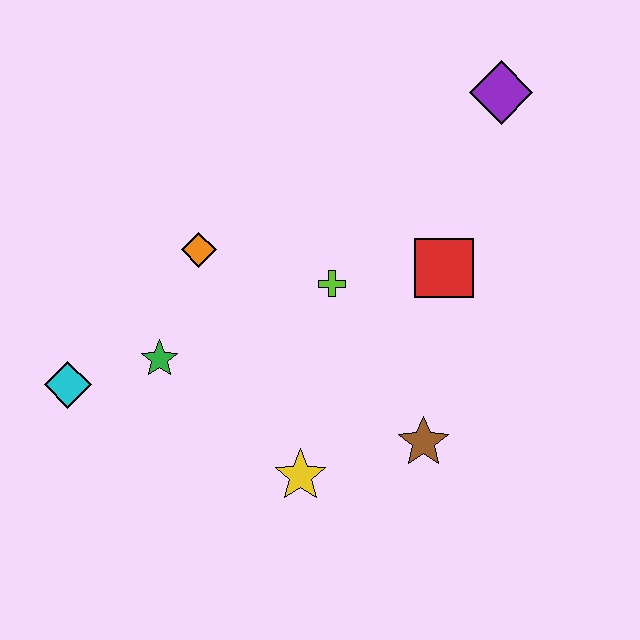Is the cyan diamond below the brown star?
No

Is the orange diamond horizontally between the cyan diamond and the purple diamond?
Yes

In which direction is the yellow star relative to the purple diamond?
The yellow star is below the purple diamond.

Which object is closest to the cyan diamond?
The green star is closest to the cyan diamond.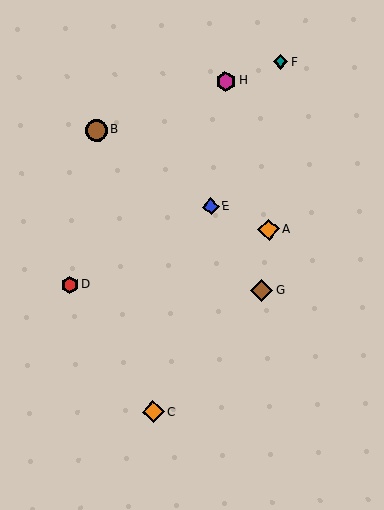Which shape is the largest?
The brown diamond (labeled G) is the largest.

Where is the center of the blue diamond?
The center of the blue diamond is at (211, 207).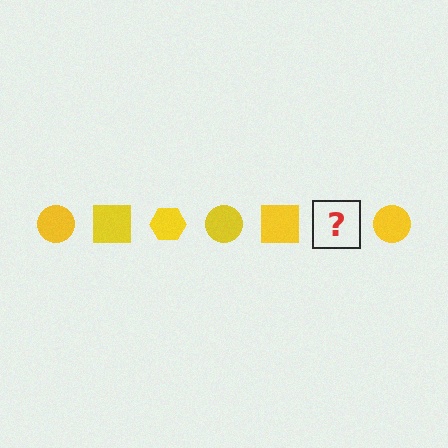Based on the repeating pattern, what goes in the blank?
The blank should be a yellow hexagon.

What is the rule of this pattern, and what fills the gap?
The rule is that the pattern cycles through circle, square, hexagon shapes in yellow. The gap should be filled with a yellow hexagon.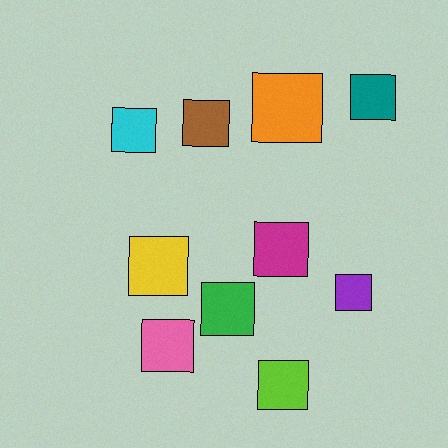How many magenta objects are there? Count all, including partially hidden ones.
There is 1 magenta object.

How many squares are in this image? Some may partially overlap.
There are 10 squares.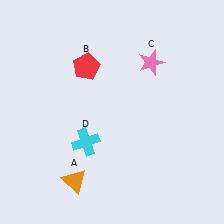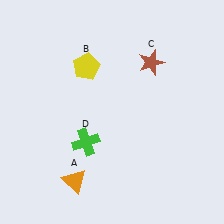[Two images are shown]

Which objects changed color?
B changed from red to yellow. C changed from pink to brown. D changed from cyan to green.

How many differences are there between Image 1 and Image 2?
There are 3 differences between the two images.